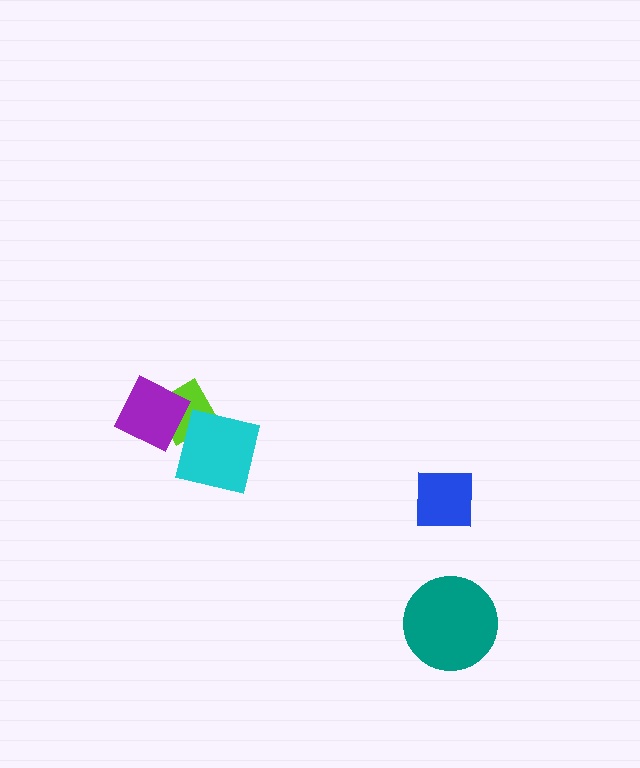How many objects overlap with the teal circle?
0 objects overlap with the teal circle.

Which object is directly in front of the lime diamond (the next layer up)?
The purple square is directly in front of the lime diamond.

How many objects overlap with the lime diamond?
2 objects overlap with the lime diamond.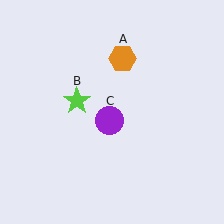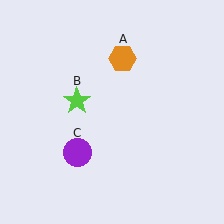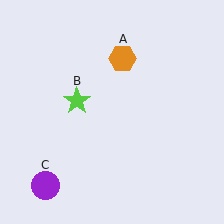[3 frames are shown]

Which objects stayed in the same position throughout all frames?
Orange hexagon (object A) and lime star (object B) remained stationary.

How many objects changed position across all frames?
1 object changed position: purple circle (object C).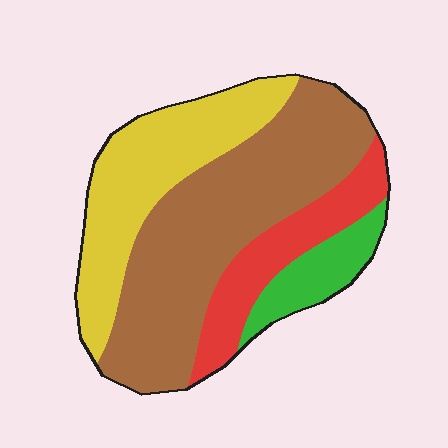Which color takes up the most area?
Brown, at roughly 45%.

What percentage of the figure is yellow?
Yellow covers about 30% of the figure.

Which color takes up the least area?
Green, at roughly 10%.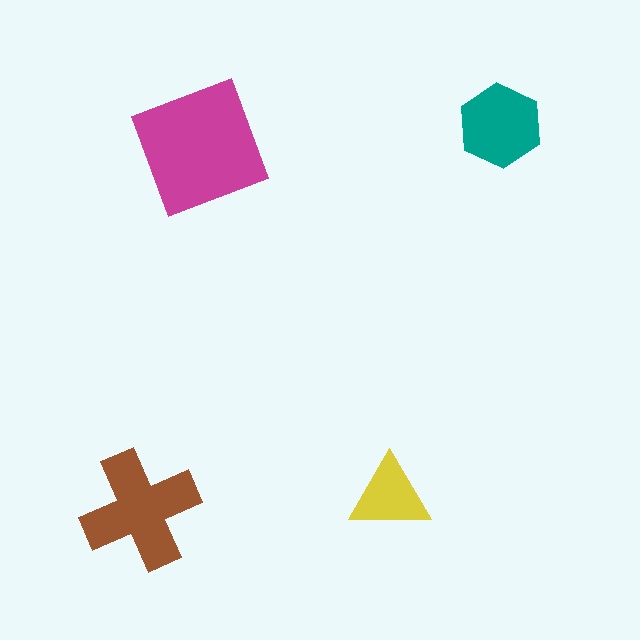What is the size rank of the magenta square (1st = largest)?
1st.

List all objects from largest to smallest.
The magenta square, the brown cross, the teal hexagon, the yellow triangle.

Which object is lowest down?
The brown cross is bottommost.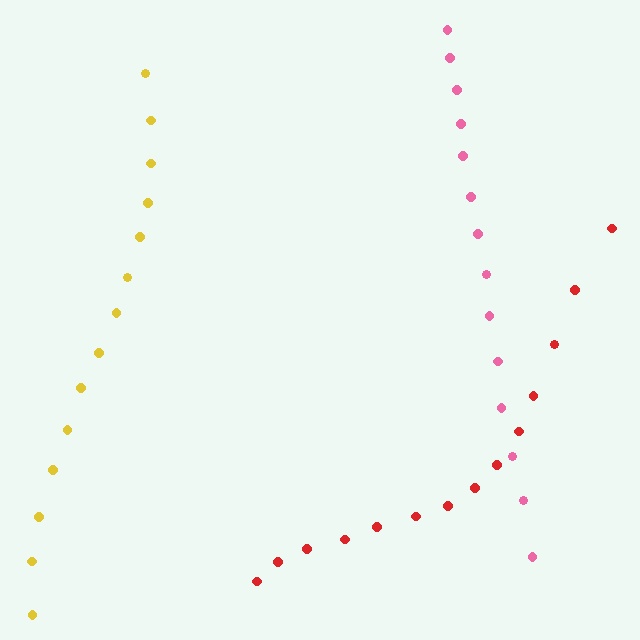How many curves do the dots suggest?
There are 3 distinct paths.